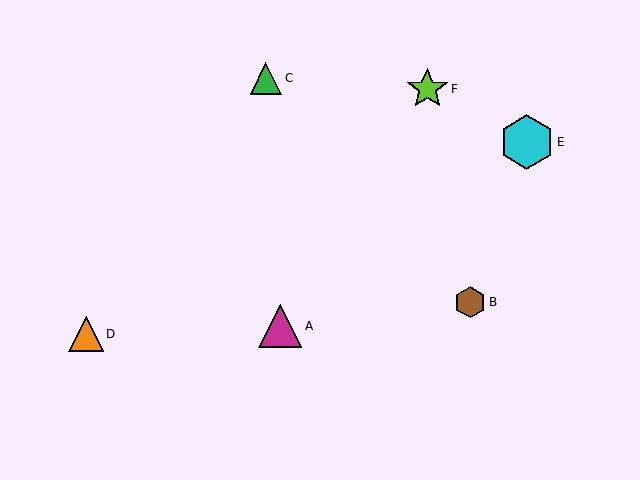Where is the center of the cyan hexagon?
The center of the cyan hexagon is at (527, 142).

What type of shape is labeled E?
Shape E is a cyan hexagon.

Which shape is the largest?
The cyan hexagon (labeled E) is the largest.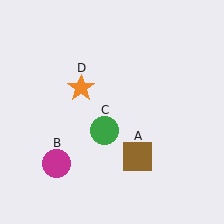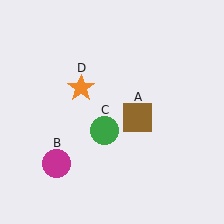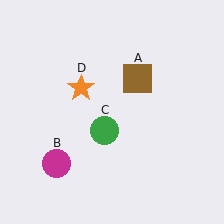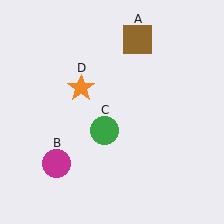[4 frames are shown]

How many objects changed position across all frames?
1 object changed position: brown square (object A).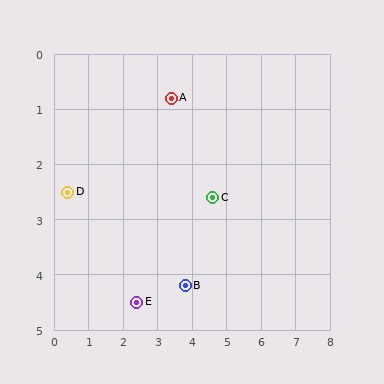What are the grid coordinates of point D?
Point D is at approximately (0.4, 2.5).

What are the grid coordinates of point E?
Point E is at approximately (2.4, 4.5).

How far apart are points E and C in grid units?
Points E and C are about 2.9 grid units apart.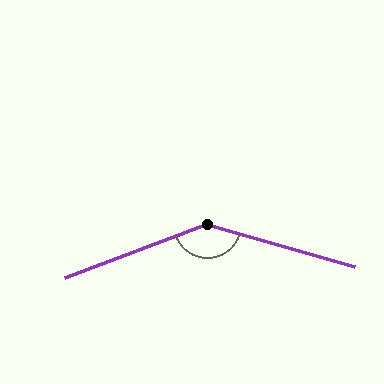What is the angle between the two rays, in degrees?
Approximately 143 degrees.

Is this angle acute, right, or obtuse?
It is obtuse.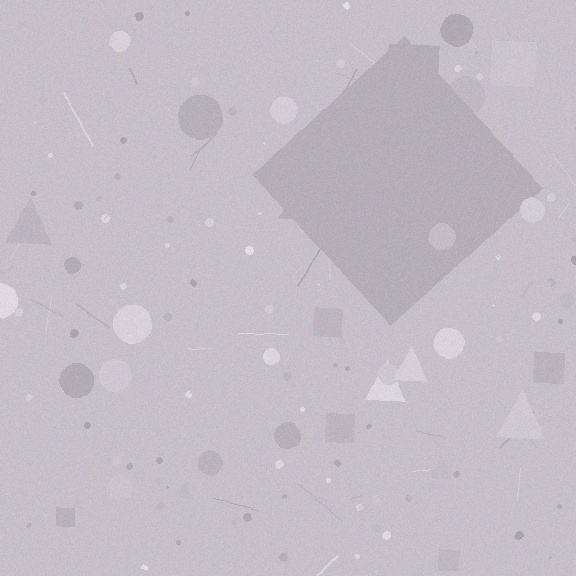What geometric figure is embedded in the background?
A diamond is embedded in the background.